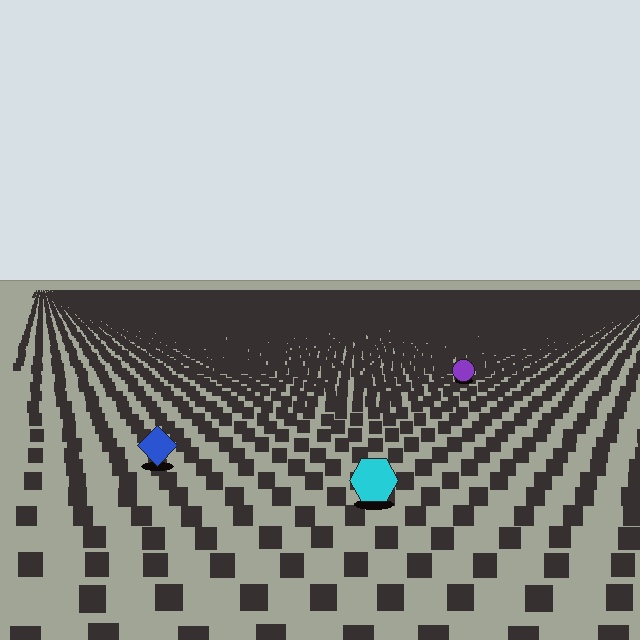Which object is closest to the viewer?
The cyan hexagon is closest. The texture marks near it are larger and more spread out.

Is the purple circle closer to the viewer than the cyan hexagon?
No. The cyan hexagon is closer — you can tell from the texture gradient: the ground texture is coarser near it.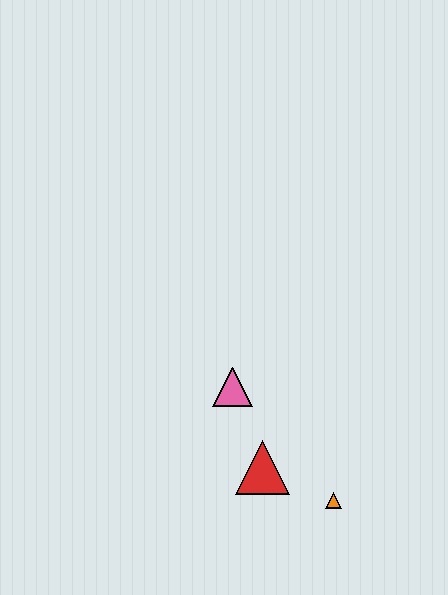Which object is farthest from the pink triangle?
The orange triangle is farthest from the pink triangle.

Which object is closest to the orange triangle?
The red triangle is closest to the orange triangle.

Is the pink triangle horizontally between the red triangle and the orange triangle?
No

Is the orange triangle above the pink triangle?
No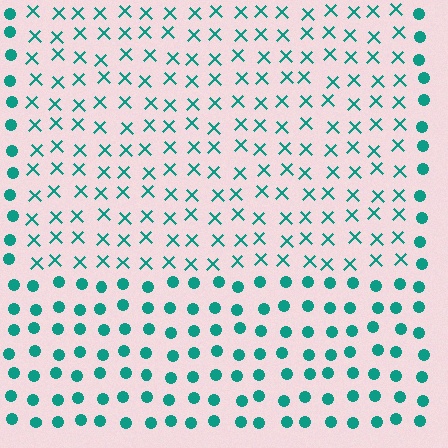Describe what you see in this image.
The image is filled with small teal elements arranged in a uniform grid. A rectangle-shaped region contains X marks, while the surrounding area contains circles. The boundary is defined purely by the change in element shape.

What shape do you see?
I see a rectangle.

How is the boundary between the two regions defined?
The boundary is defined by a change in element shape: X marks inside vs. circles outside. All elements share the same color and spacing.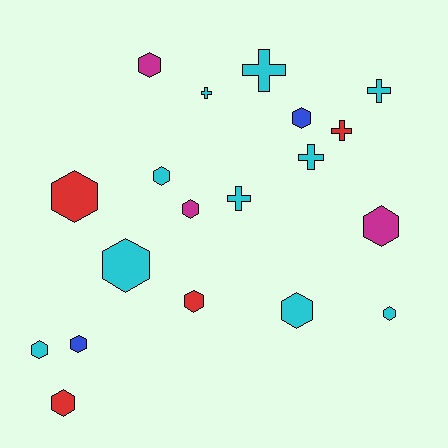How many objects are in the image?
There are 19 objects.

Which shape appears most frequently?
Hexagon, with 13 objects.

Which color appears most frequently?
Cyan, with 10 objects.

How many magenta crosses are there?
There are no magenta crosses.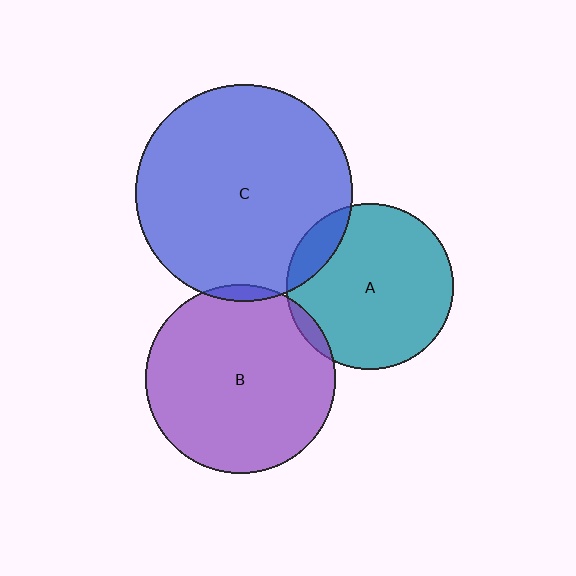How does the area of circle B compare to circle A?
Approximately 1.3 times.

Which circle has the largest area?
Circle C (blue).